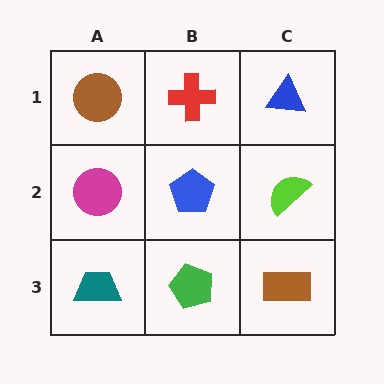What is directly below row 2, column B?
A green pentagon.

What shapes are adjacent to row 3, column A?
A magenta circle (row 2, column A), a green pentagon (row 3, column B).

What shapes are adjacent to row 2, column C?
A blue triangle (row 1, column C), a brown rectangle (row 3, column C), a blue pentagon (row 2, column B).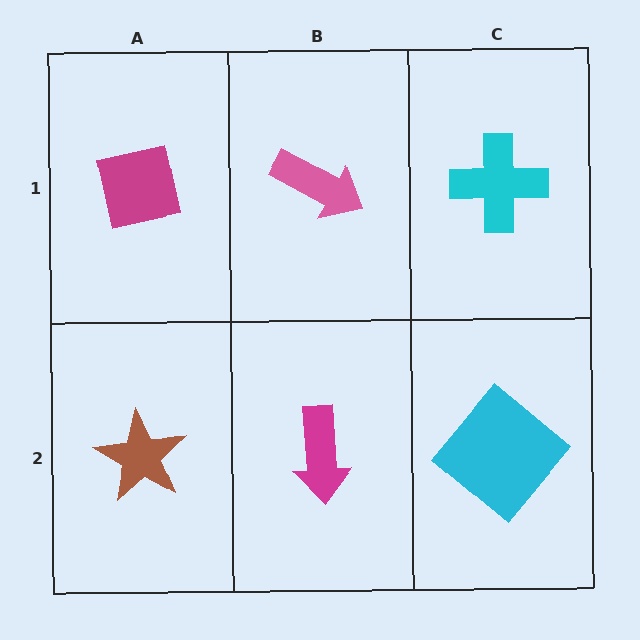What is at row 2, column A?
A brown star.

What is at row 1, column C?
A cyan cross.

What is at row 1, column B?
A pink arrow.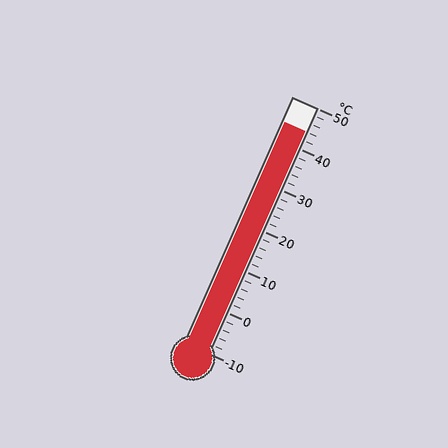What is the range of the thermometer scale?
The thermometer scale ranges from -10°C to 50°C.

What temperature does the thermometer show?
The thermometer shows approximately 44°C.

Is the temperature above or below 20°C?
The temperature is above 20°C.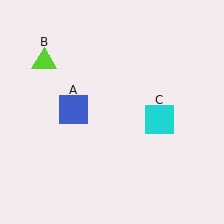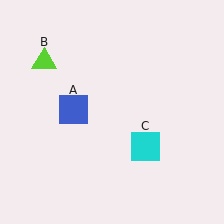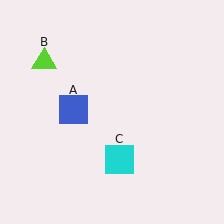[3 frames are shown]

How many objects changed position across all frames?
1 object changed position: cyan square (object C).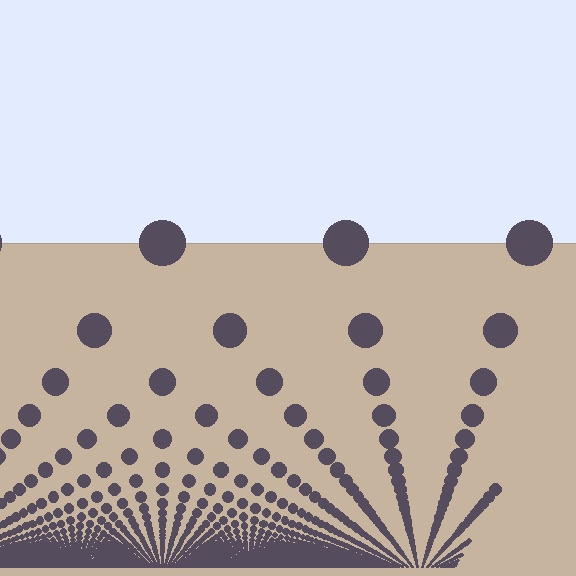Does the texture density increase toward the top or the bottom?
Density increases toward the bottom.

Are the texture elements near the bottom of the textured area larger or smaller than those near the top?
Smaller. The gradient is inverted — elements near the bottom are smaller and denser.